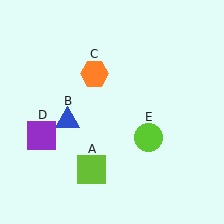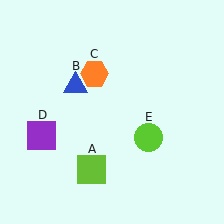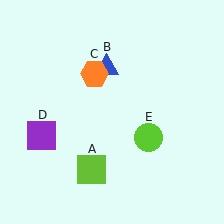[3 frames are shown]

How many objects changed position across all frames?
1 object changed position: blue triangle (object B).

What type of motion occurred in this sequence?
The blue triangle (object B) rotated clockwise around the center of the scene.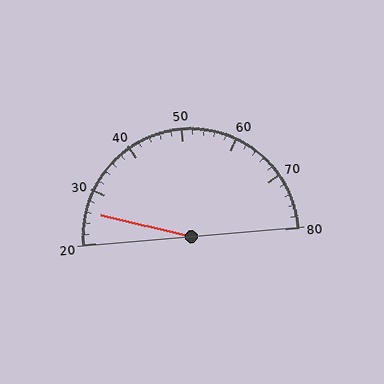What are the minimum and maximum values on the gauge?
The gauge ranges from 20 to 80.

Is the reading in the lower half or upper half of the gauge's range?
The reading is in the lower half of the range (20 to 80).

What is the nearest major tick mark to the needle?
The nearest major tick mark is 30.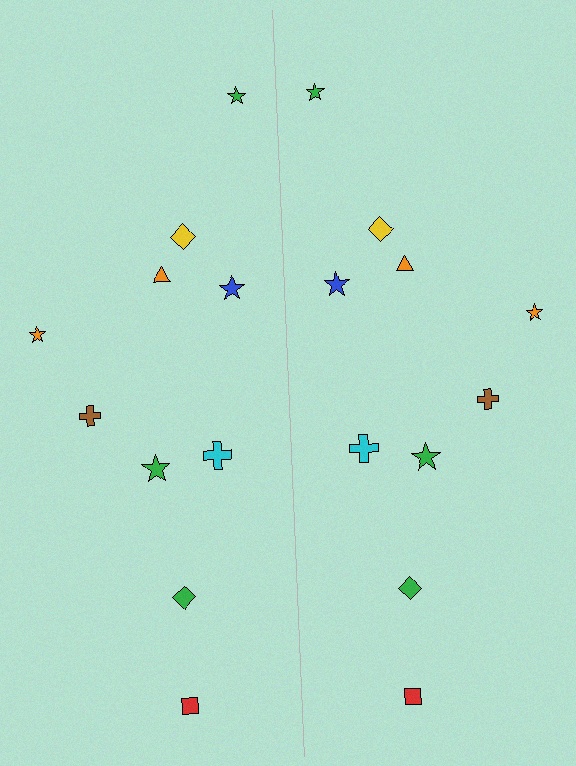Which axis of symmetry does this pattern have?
The pattern has a vertical axis of symmetry running through the center of the image.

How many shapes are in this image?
There are 20 shapes in this image.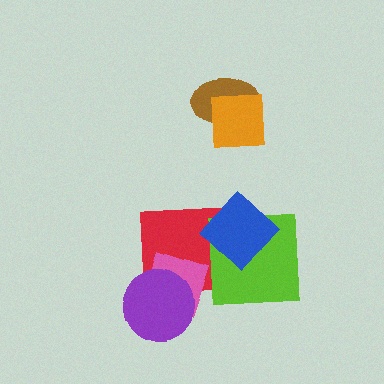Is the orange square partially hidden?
No, no other shape covers it.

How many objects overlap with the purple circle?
2 objects overlap with the purple circle.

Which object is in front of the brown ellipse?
The orange square is in front of the brown ellipse.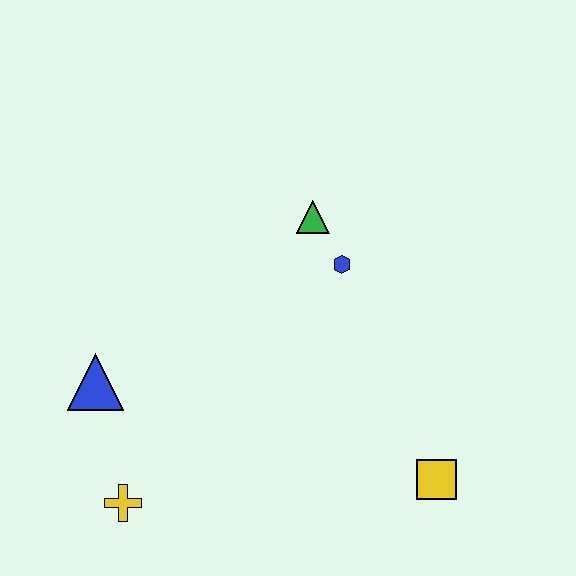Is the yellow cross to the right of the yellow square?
No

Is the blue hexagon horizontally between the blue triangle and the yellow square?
Yes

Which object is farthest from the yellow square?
The blue triangle is farthest from the yellow square.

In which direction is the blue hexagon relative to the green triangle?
The blue hexagon is below the green triangle.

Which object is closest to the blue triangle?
The yellow cross is closest to the blue triangle.